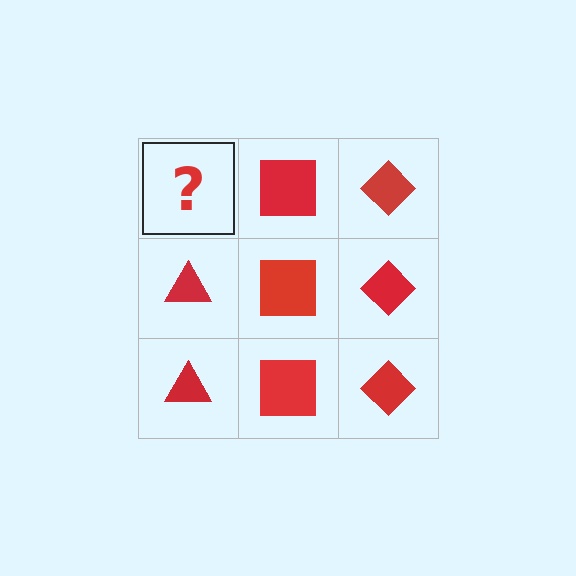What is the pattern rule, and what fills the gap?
The rule is that each column has a consistent shape. The gap should be filled with a red triangle.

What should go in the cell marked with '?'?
The missing cell should contain a red triangle.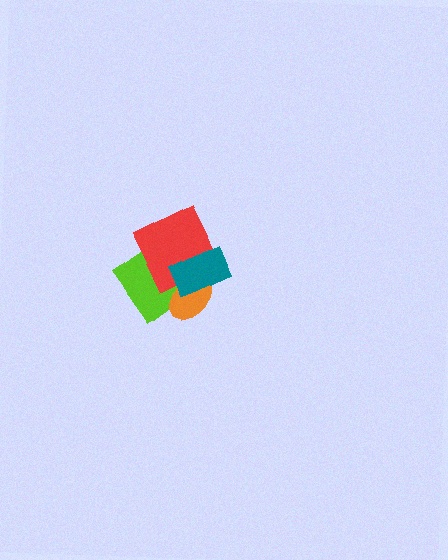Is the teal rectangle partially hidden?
No, no other shape covers it.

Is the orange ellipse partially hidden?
Yes, it is partially covered by another shape.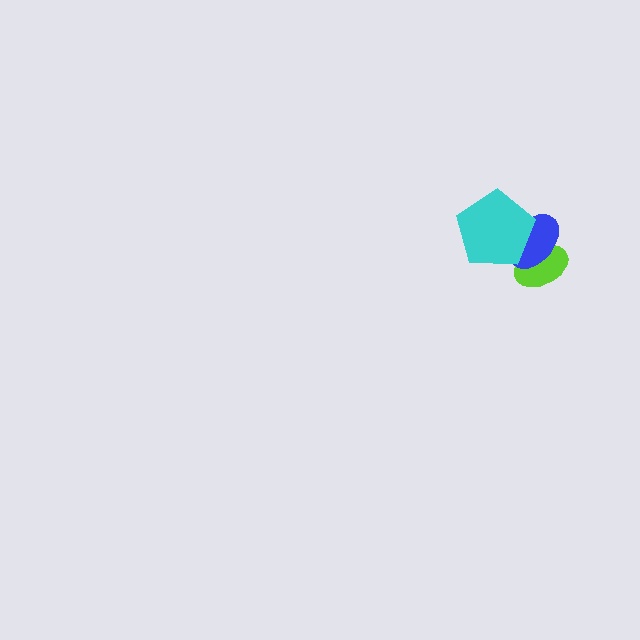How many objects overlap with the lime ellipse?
2 objects overlap with the lime ellipse.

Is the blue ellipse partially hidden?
Yes, it is partially covered by another shape.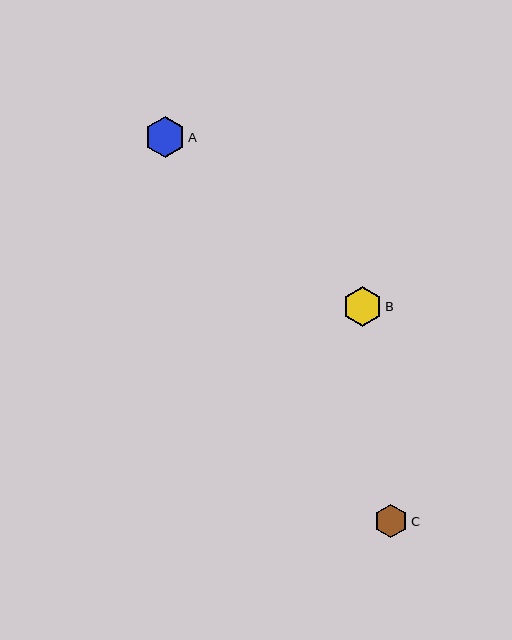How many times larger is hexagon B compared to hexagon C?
Hexagon B is approximately 1.2 times the size of hexagon C.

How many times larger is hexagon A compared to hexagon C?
Hexagon A is approximately 1.2 times the size of hexagon C.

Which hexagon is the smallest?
Hexagon C is the smallest with a size of approximately 33 pixels.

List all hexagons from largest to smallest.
From largest to smallest: A, B, C.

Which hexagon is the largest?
Hexagon A is the largest with a size of approximately 40 pixels.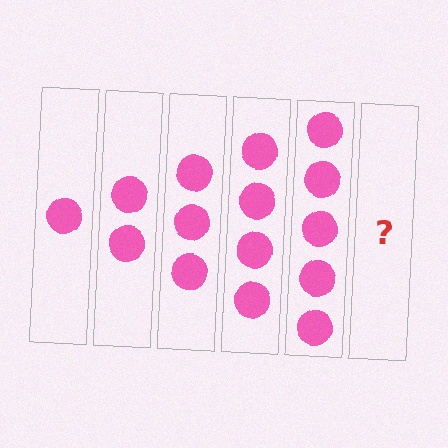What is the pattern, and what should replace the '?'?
The pattern is that each step adds one more circle. The '?' should be 6 circles.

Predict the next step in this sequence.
The next step is 6 circles.